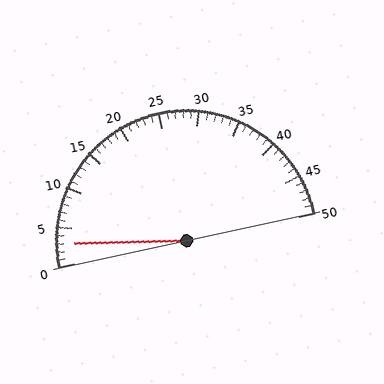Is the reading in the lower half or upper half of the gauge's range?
The reading is in the lower half of the range (0 to 50).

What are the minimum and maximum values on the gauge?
The gauge ranges from 0 to 50.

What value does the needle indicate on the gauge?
The needle indicates approximately 3.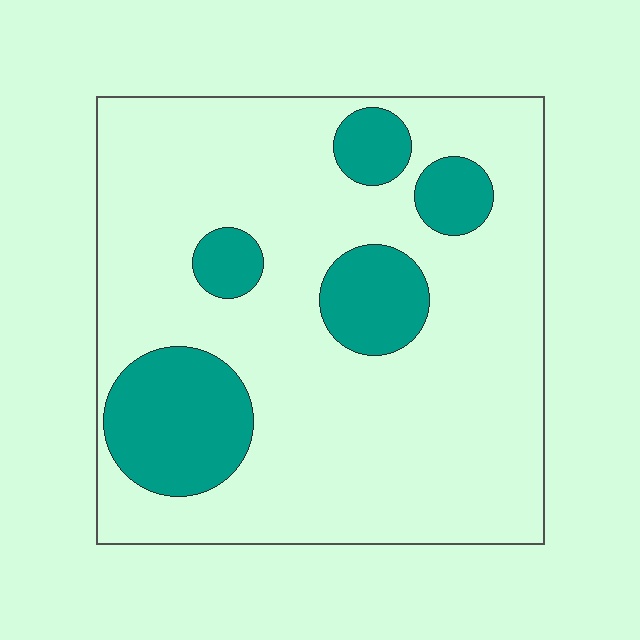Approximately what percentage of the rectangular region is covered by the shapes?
Approximately 20%.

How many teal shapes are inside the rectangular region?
5.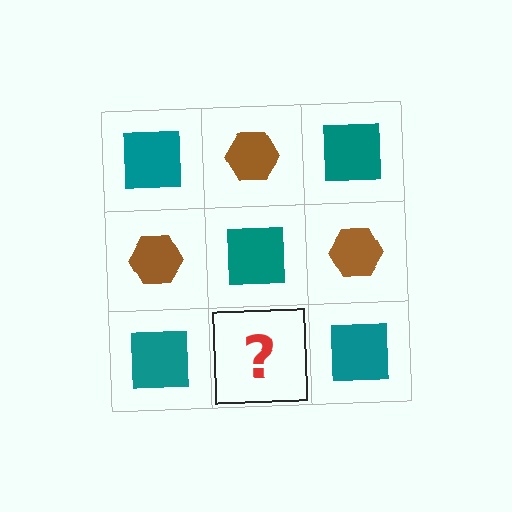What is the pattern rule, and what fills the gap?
The rule is that it alternates teal square and brown hexagon in a checkerboard pattern. The gap should be filled with a brown hexagon.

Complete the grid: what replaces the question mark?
The question mark should be replaced with a brown hexagon.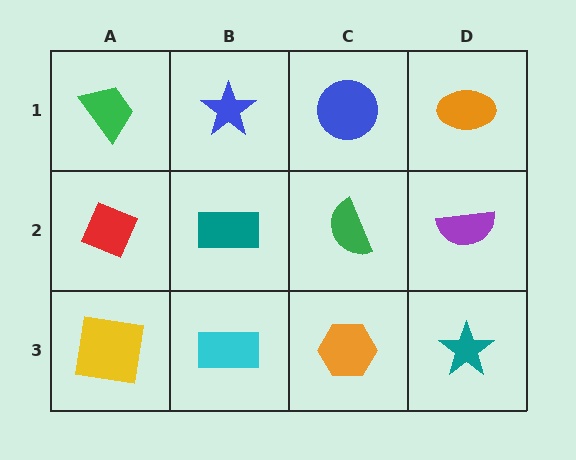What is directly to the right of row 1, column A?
A blue star.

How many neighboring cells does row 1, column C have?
3.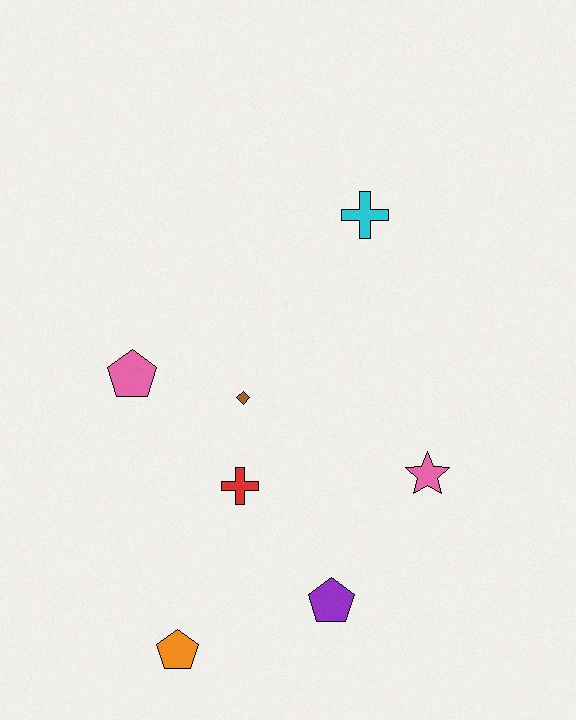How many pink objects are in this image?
There are 2 pink objects.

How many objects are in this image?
There are 7 objects.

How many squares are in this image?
There are no squares.